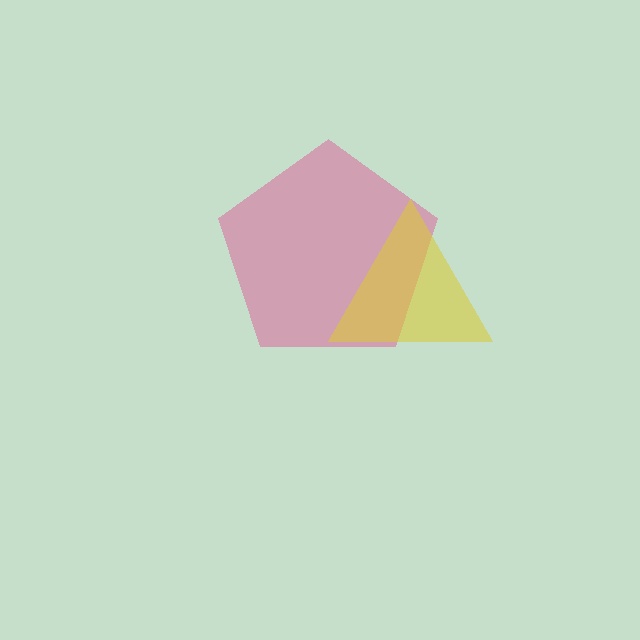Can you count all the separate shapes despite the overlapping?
Yes, there are 2 separate shapes.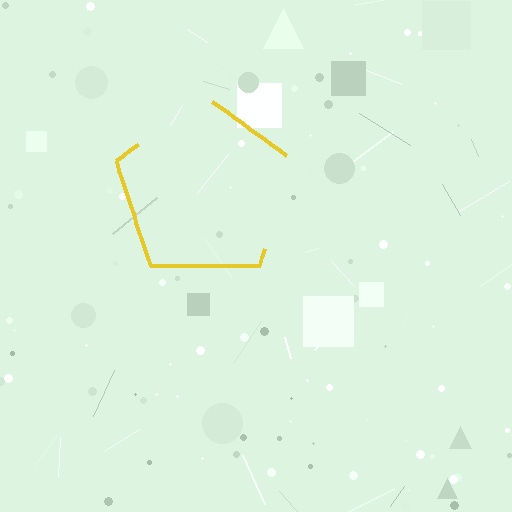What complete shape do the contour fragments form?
The contour fragments form a pentagon.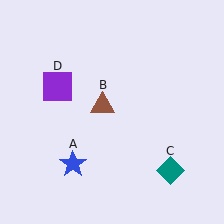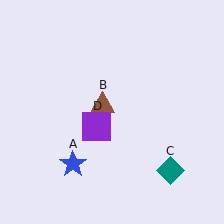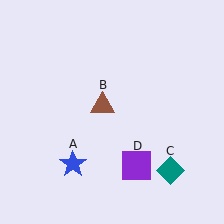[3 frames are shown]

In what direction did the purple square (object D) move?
The purple square (object D) moved down and to the right.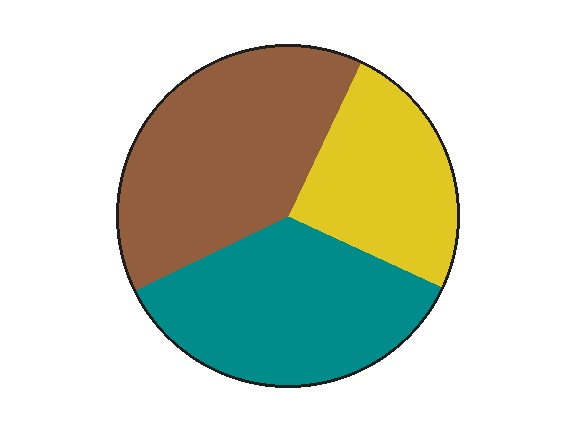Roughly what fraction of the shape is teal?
Teal takes up about three eighths (3/8) of the shape.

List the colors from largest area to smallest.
From largest to smallest: brown, teal, yellow.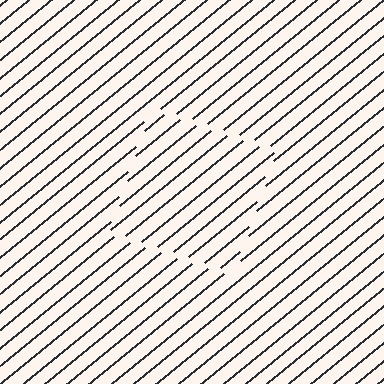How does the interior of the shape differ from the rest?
The interior of the shape contains the same grating, shifted by half a period — the contour is defined by the phase discontinuity where line-ends from the inner and outer gratings abut.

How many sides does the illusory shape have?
4 sides — the line-ends trace a square.